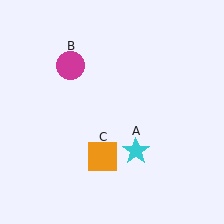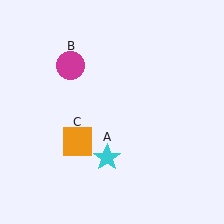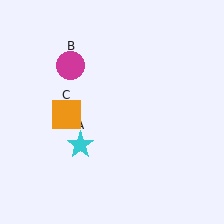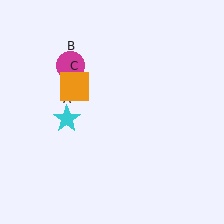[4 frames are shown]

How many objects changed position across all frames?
2 objects changed position: cyan star (object A), orange square (object C).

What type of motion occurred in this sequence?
The cyan star (object A), orange square (object C) rotated clockwise around the center of the scene.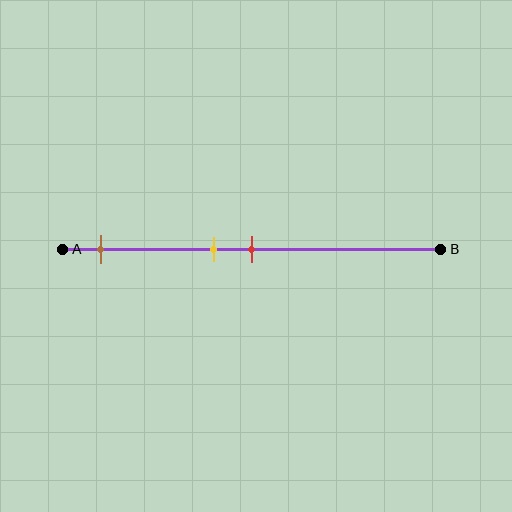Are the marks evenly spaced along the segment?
No, the marks are not evenly spaced.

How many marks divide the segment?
There are 3 marks dividing the segment.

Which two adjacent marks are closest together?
The yellow and red marks are the closest adjacent pair.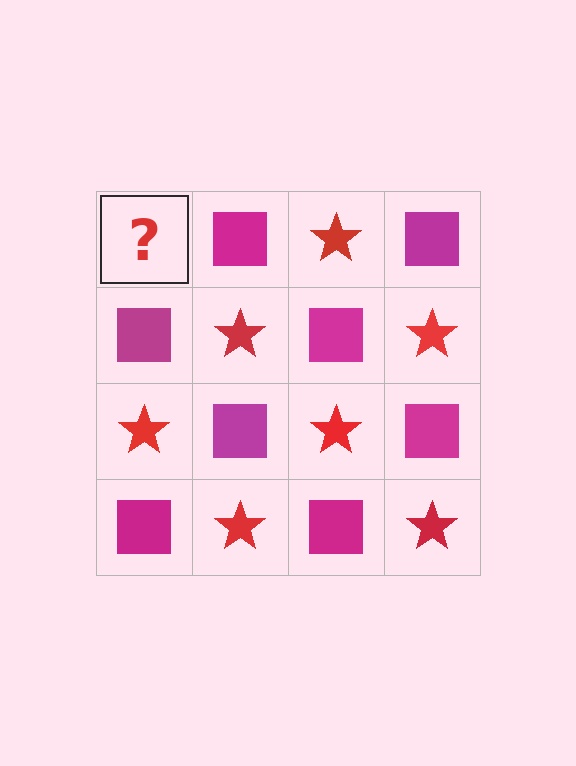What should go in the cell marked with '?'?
The missing cell should contain a red star.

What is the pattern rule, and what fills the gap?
The rule is that it alternates red star and magenta square in a checkerboard pattern. The gap should be filled with a red star.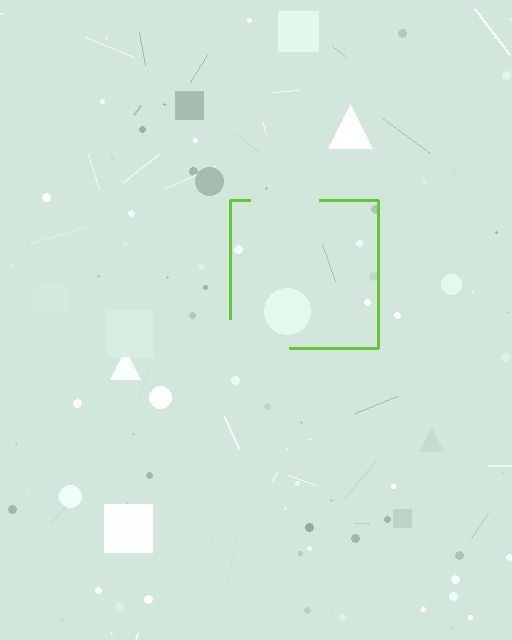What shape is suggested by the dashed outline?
The dashed outline suggests a square.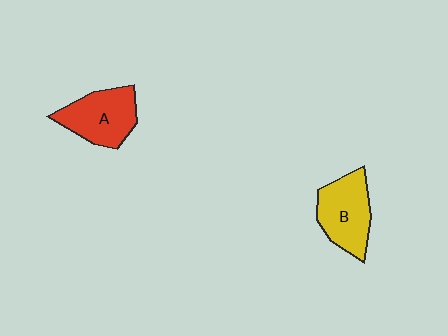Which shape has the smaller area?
Shape A (red).